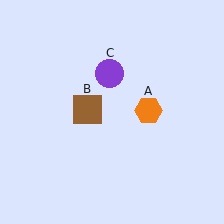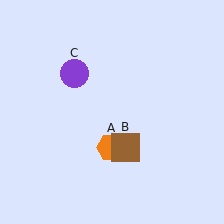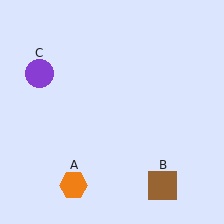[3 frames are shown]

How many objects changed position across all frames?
3 objects changed position: orange hexagon (object A), brown square (object B), purple circle (object C).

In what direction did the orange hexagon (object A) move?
The orange hexagon (object A) moved down and to the left.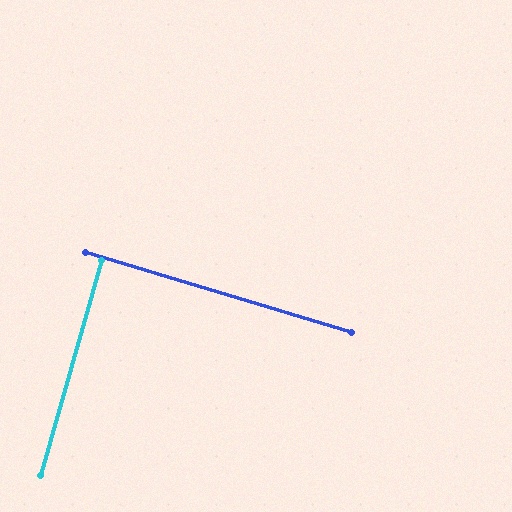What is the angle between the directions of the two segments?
Approximately 89 degrees.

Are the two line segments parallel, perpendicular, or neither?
Perpendicular — they meet at approximately 89°.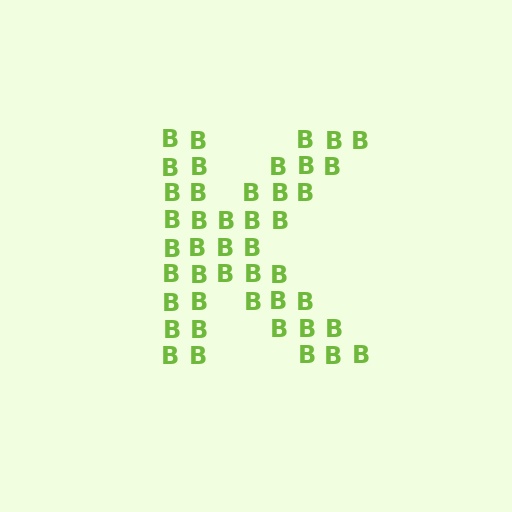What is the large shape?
The large shape is the letter K.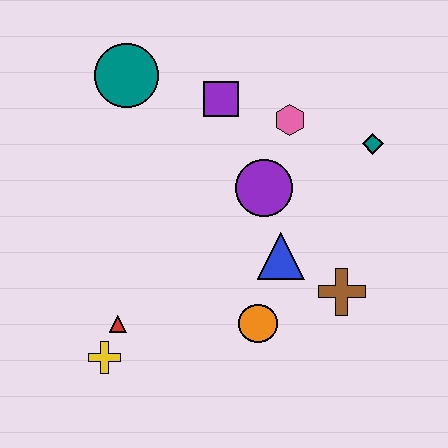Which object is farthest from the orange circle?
The teal circle is farthest from the orange circle.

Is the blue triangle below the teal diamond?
Yes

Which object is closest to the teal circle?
The purple square is closest to the teal circle.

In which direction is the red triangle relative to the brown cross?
The red triangle is to the left of the brown cross.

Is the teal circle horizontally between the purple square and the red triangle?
Yes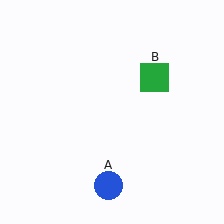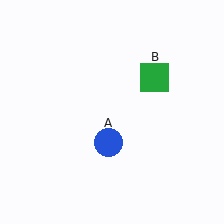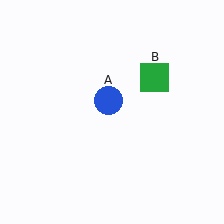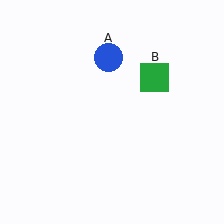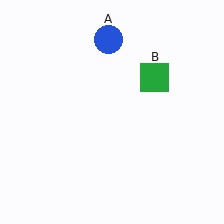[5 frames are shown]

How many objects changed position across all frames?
1 object changed position: blue circle (object A).